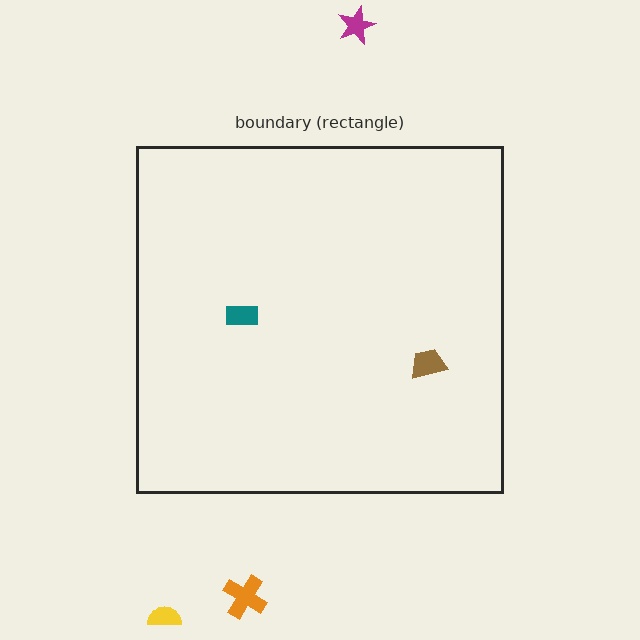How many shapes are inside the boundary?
2 inside, 3 outside.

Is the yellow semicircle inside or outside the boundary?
Outside.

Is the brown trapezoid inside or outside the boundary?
Inside.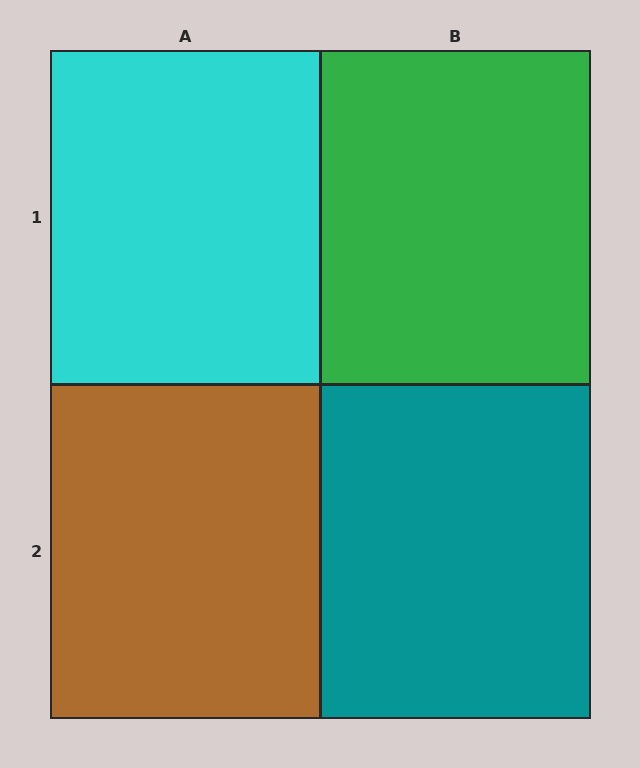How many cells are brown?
1 cell is brown.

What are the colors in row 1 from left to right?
Cyan, green.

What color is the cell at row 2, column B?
Teal.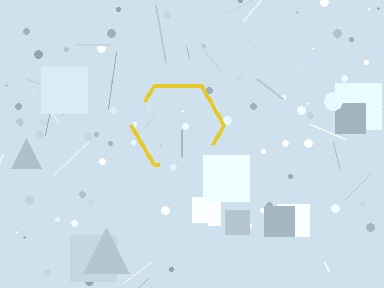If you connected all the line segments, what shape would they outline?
They would outline a hexagon.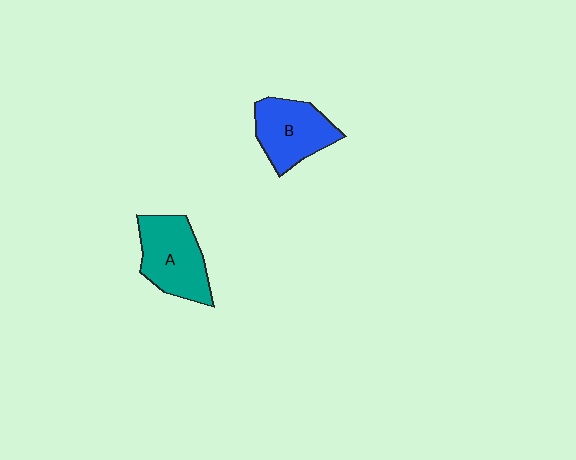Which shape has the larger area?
Shape A (teal).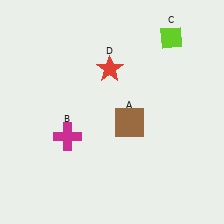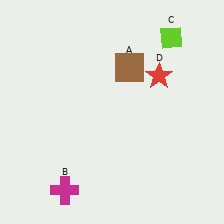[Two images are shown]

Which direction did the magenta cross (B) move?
The magenta cross (B) moved down.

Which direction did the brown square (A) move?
The brown square (A) moved up.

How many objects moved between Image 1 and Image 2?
3 objects moved between the two images.